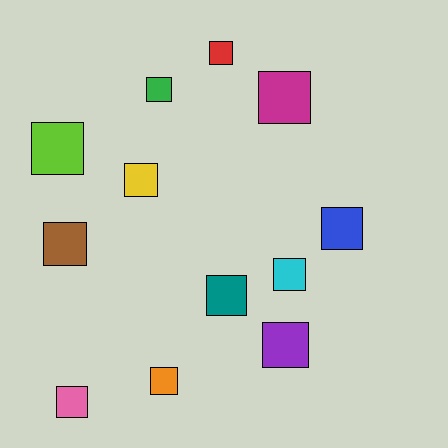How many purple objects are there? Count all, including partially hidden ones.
There is 1 purple object.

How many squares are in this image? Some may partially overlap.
There are 12 squares.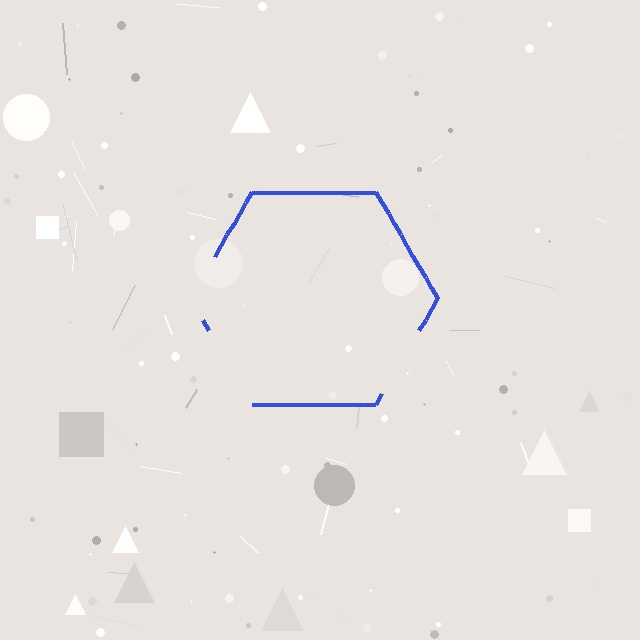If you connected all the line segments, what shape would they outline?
They would outline a hexagon.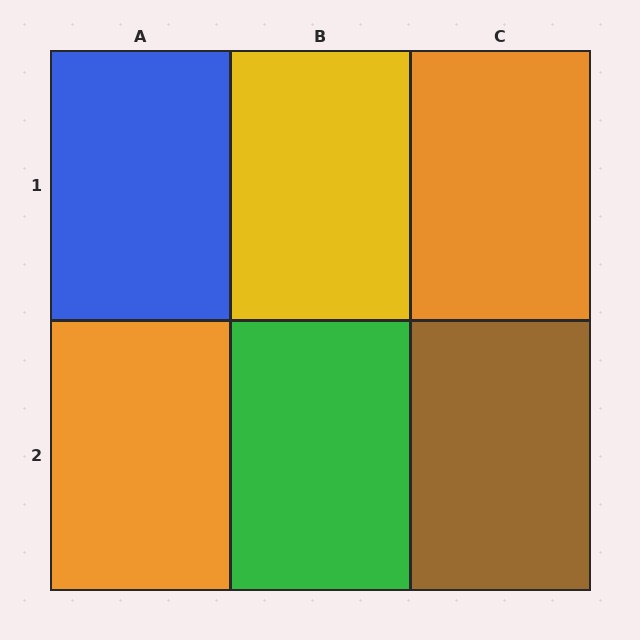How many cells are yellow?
1 cell is yellow.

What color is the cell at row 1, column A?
Blue.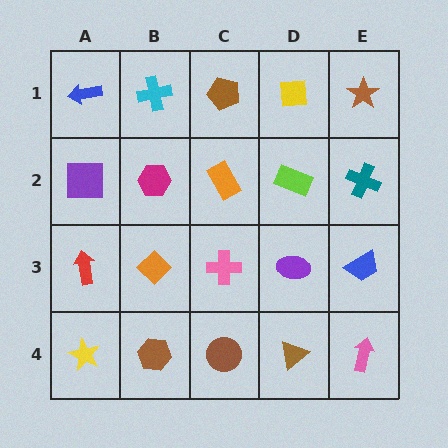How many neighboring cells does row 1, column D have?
3.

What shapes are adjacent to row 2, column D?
A yellow square (row 1, column D), a purple ellipse (row 3, column D), an orange rectangle (row 2, column C), a teal cross (row 2, column E).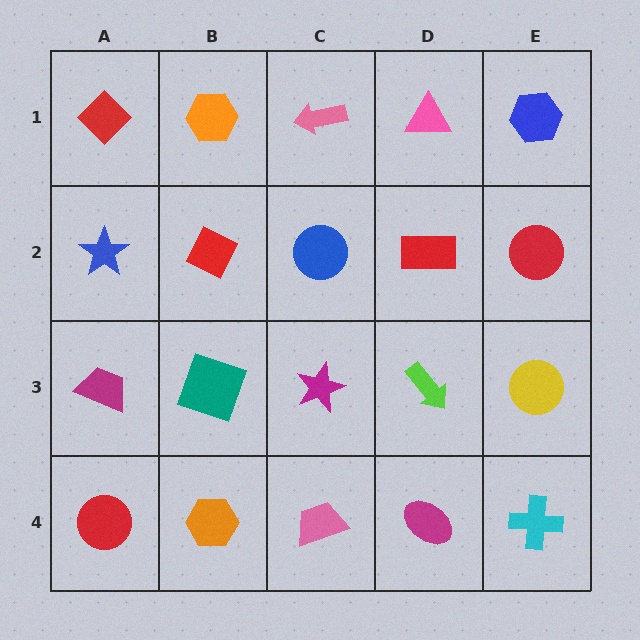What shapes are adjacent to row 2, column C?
A pink arrow (row 1, column C), a magenta star (row 3, column C), a red diamond (row 2, column B), a red rectangle (row 2, column D).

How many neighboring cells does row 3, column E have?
3.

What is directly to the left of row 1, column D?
A pink arrow.